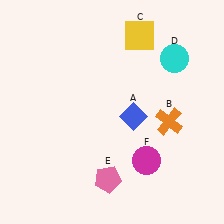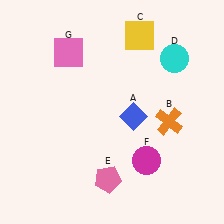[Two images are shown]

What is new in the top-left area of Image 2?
A pink square (G) was added in the top-left area of Image 2.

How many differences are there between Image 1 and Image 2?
There is 1 difference between the two images.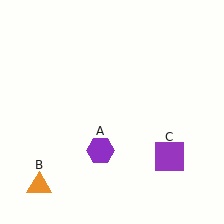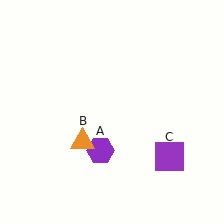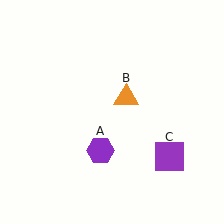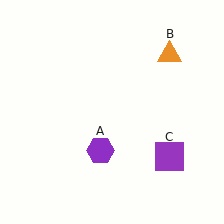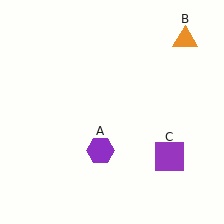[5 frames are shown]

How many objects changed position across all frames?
1 object changed position: orange triangle (object B).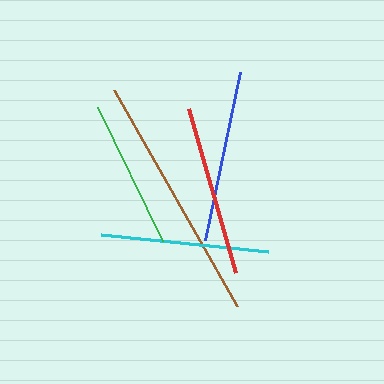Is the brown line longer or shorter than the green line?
The brown line is longer than the green line.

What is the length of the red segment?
The red segment is approximately 171 pixels long.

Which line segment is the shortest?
The green line is the shortest at approximately 148 pixels.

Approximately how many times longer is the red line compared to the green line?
The red line is approximately 1.2 times the length of the green line.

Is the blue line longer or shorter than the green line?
The blue line is longer than the green line.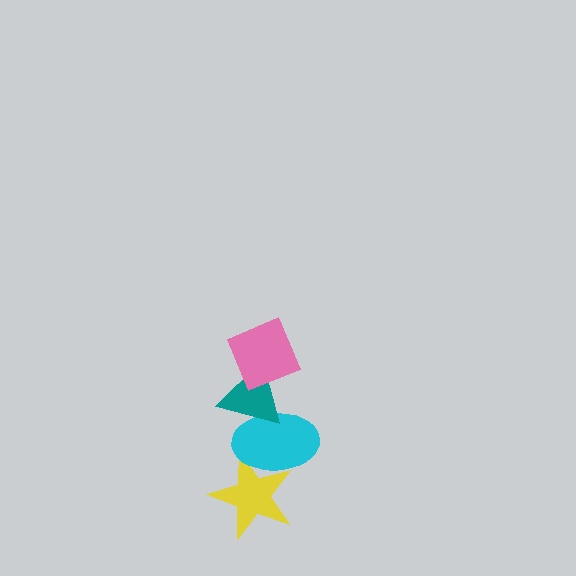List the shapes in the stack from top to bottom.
From top to bottom: the pink diamond, the teal triangle, the cyan ellipse, the yellow star.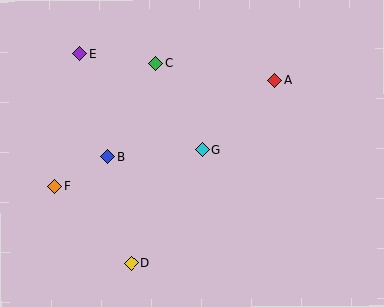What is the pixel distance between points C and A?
The distance between C and A is 120 pixels.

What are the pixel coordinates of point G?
Point G is at (202, 150).